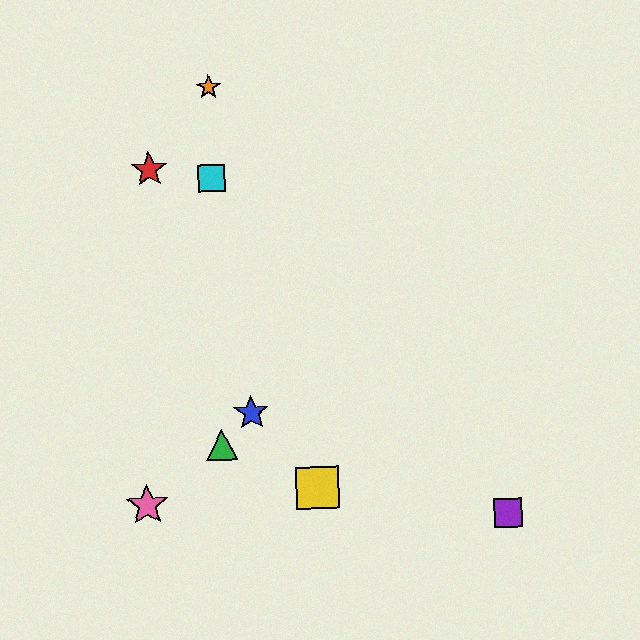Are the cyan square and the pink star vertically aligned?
No, the cyan square is at x≈212 and the pink star is at x≈147.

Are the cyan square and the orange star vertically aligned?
Yes, both are at x≈212.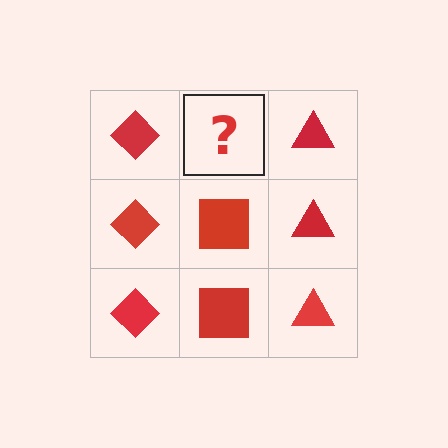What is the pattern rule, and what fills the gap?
The rule is that each column has a consistent shape. The gap should be filled with a red square.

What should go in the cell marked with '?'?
The missing cell should contain a red square.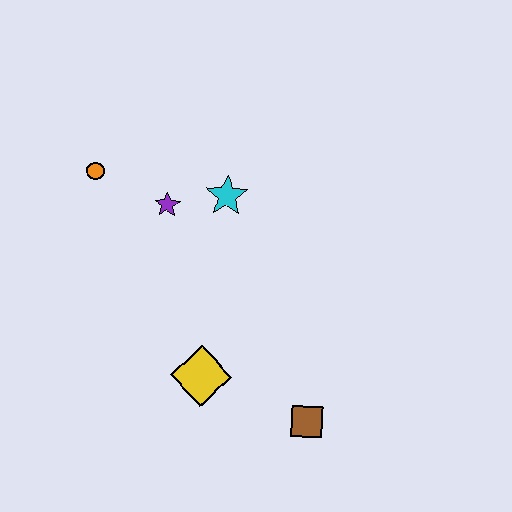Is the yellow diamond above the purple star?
No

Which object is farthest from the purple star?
The brown square is farthest from the purple star.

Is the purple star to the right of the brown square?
No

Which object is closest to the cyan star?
The purple star is closest to the cyan star.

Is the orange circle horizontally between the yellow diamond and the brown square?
No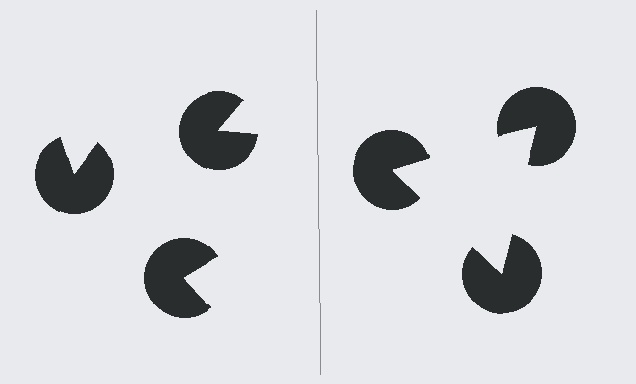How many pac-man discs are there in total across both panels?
6 — 3 on each side.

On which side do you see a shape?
An illusory triangle appears on the right side. On the left side the wedge cuts are rotated, so no coherent shape forms.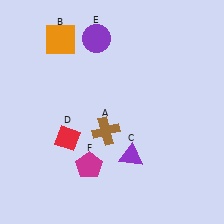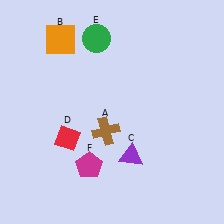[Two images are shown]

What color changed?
The circle (E) changed from purple in Image 1 to green in Image 2.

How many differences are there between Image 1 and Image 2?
There is 1 difference between the two images.